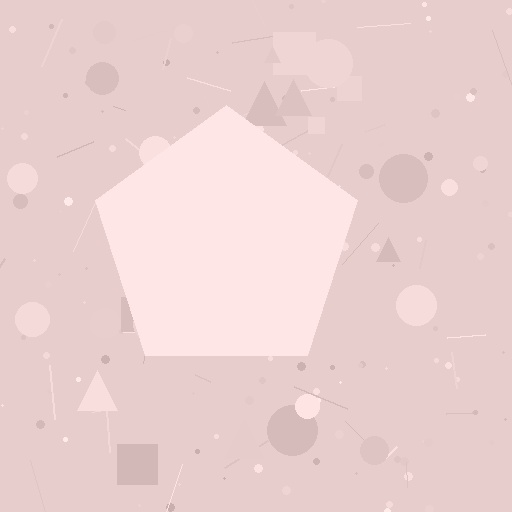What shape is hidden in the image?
A pentagon is hidden in the image.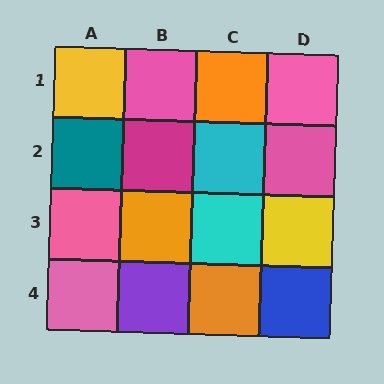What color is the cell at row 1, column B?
Pink.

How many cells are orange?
3 cells are orange.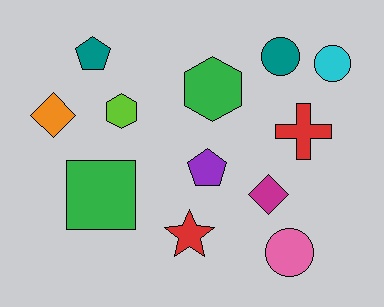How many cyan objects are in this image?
There is 1 cyan object.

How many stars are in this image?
There is 1 star.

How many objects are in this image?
There are 12 objects.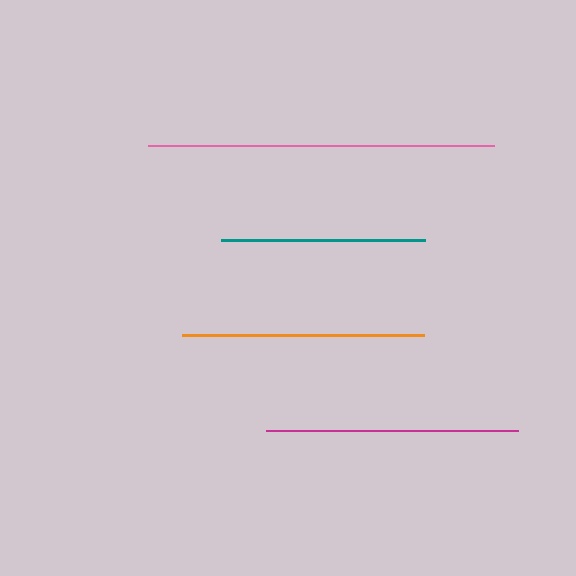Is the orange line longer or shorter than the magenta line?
The magenta line is longer than the orange line.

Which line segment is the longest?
The pink line is the longest at approximately 346 pixels.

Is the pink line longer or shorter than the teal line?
The pink line is longer than the teal line.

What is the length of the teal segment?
The teal segment is approximately 204 pixels long.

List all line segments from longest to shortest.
From longest to shortest: pink, magenta, orange, teal.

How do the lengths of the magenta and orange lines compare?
The magenta and orange lines are approximately the same length.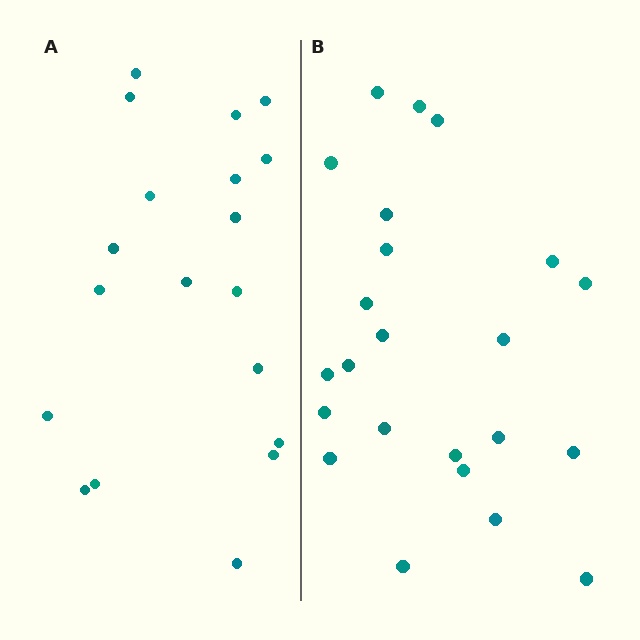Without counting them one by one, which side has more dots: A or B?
Region B (the right region) has more dots.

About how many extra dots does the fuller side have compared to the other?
Region B has about 4 more dots than region A.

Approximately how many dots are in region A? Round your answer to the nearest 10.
About 20 dots. (The exact count is 19, which rounds to 20.)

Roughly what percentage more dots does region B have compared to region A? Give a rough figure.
About 20% more.